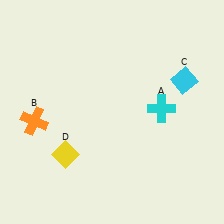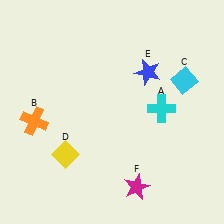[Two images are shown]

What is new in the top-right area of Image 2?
A blue star (E) was added in the top-right area of Image 2.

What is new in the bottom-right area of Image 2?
A magenta star (F) was added in the bottom-right area of Image 2.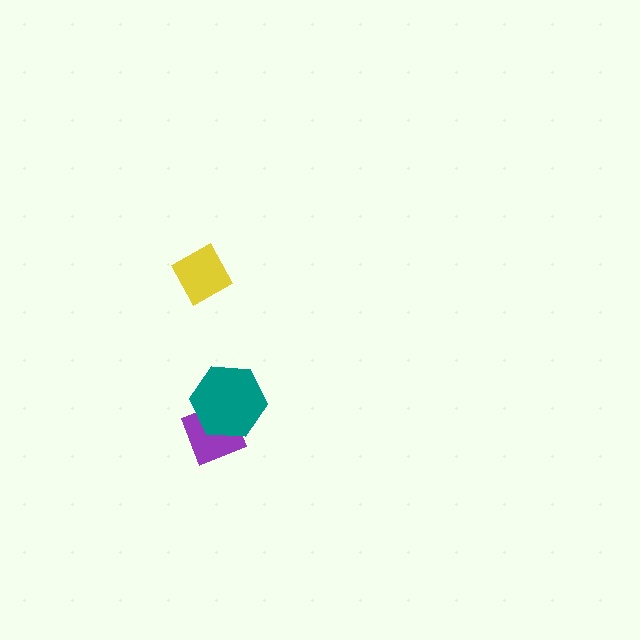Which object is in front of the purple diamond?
The teal hexagon is in front of the purple diamond.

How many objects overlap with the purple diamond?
1 object overlaps with the purple diamond.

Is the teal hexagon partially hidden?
No, no other shape covers it.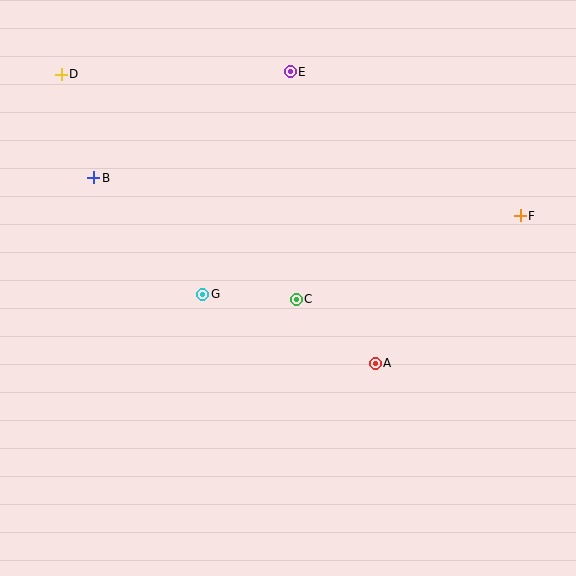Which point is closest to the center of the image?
Point C at (296, 299) is closest to the center.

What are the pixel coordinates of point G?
Point G is at (203, 294).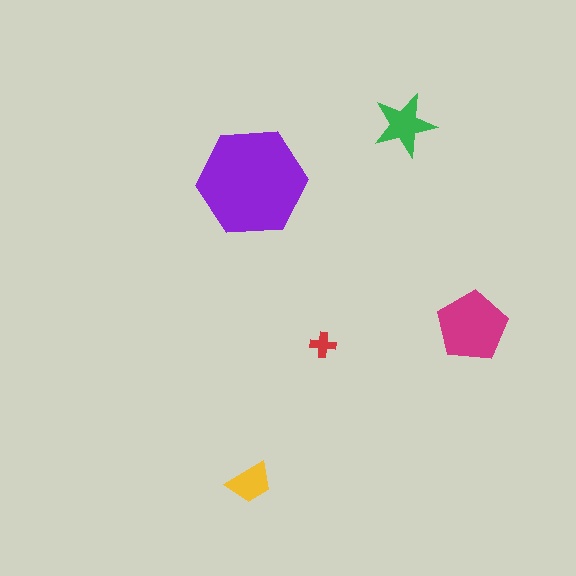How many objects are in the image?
There are 5 objects in the image.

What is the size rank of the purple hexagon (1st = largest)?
1st.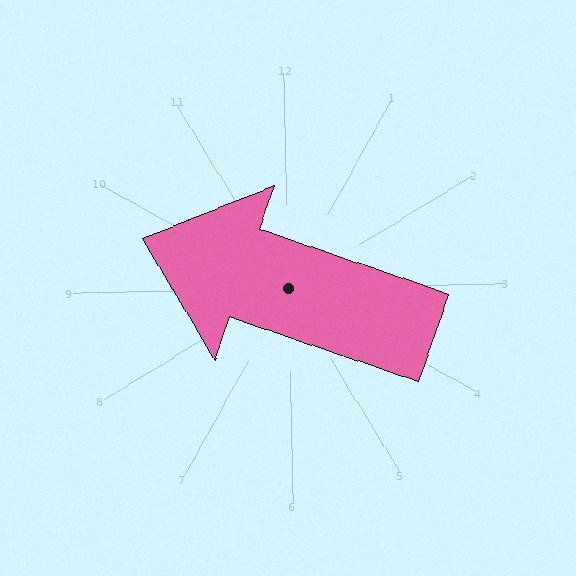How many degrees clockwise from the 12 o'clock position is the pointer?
Approximately 290 degrees.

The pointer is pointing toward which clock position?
Roughly 10 o'clock.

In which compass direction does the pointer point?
West.